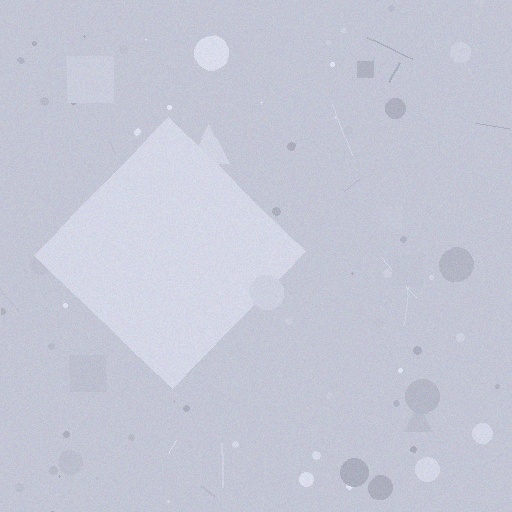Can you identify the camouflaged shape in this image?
The camouflaged shape is a diamond.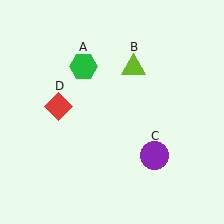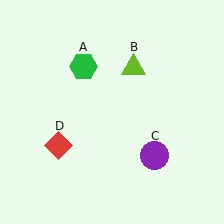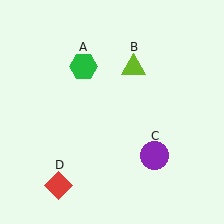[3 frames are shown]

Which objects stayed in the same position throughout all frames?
Green hexagon (object A) and lime triangle (object B) and purple circle (object C) remained stationary.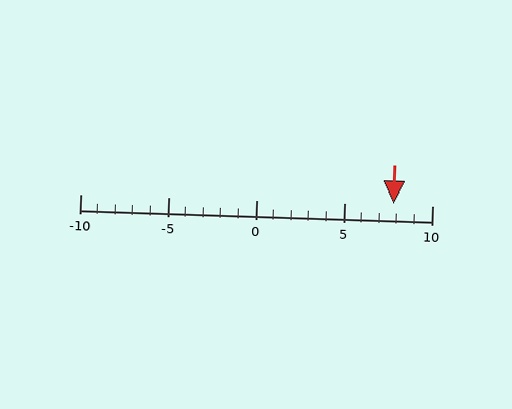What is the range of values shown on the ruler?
The ruler shows values from -10 to 10.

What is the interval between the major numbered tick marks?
The major tick marks are spaced 5 units apart.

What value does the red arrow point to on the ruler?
The red arrow points to approximately 8.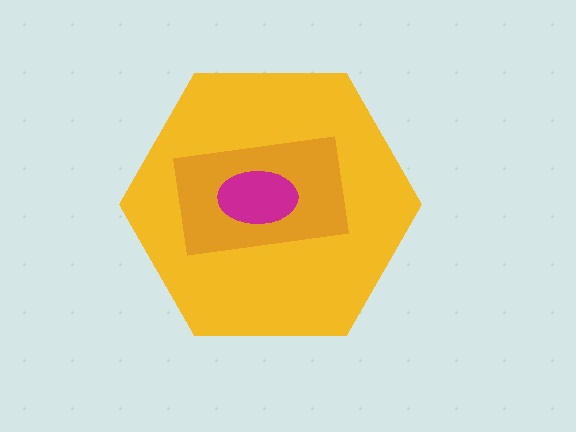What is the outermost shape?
The yellow hexagon.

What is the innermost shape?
The magenta ellipse.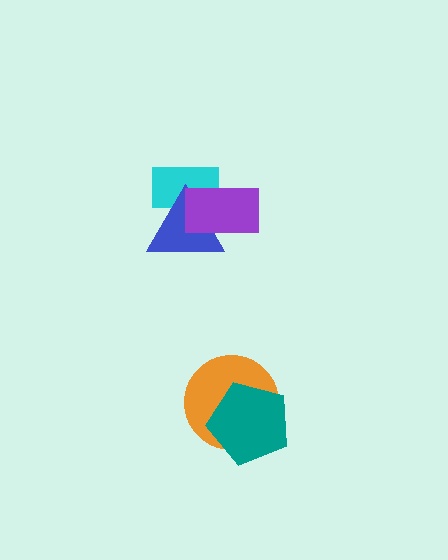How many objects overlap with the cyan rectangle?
2 objects overlap with the cyan rectangle.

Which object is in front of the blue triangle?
The purple rectangle is in front of the blue triangle.